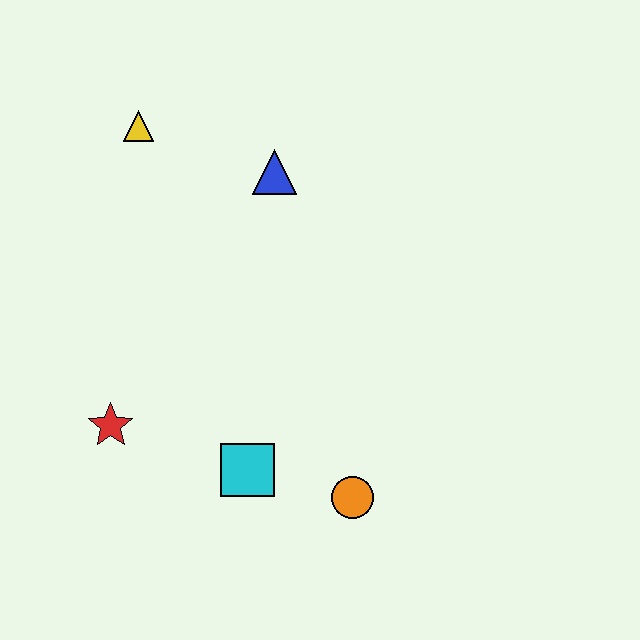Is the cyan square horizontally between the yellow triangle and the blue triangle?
Yes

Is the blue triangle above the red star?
Yes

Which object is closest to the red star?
The cyan square is closest to the red star.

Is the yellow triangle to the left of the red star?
No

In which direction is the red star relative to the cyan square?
The red star is to the left of the cyan square.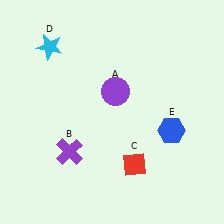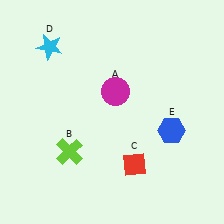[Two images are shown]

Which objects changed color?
A changed from purple to magenta. B changed from purple to lime.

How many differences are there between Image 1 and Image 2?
There are 2 differences between the two images.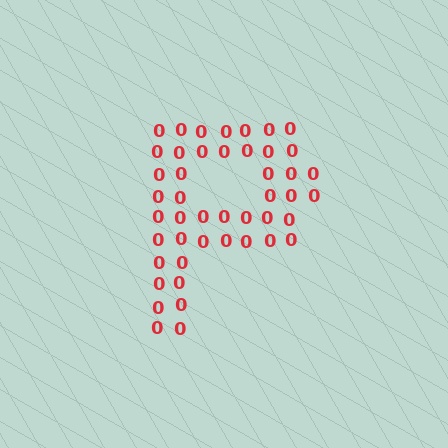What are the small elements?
The small elements are digit 0's.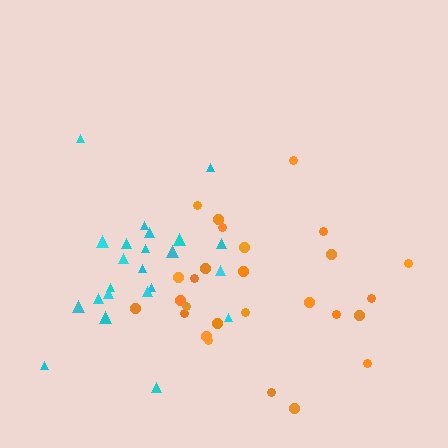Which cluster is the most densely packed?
Cyan.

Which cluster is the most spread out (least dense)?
Orange.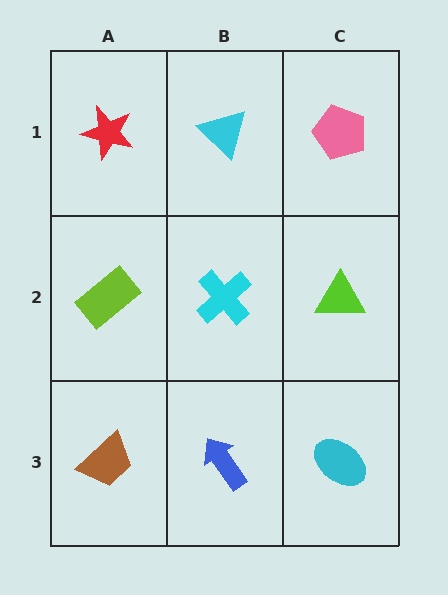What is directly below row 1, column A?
A lime rectangle.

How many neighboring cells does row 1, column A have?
2.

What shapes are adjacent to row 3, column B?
A cyan cross (row 2, column B), a brown trapezoid (row 3, column A), a cyan ellipse (row 3, column C).